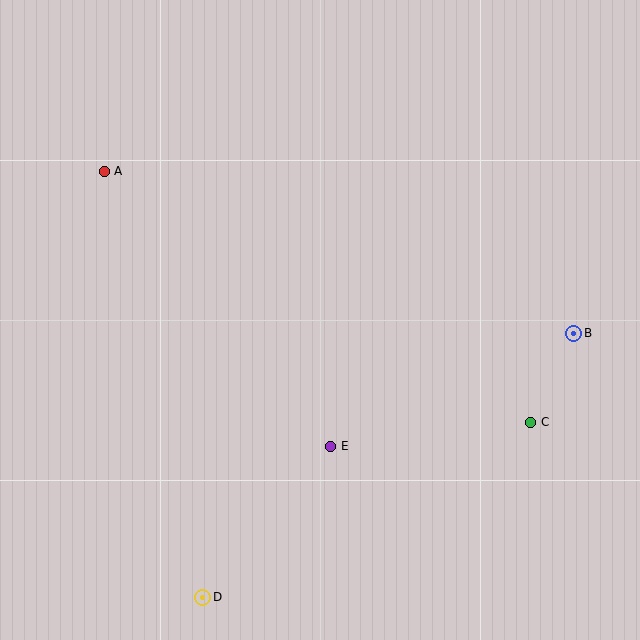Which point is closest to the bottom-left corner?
Point D is closest to the bottom-left corner.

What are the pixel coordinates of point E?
Point E is at (331, 446).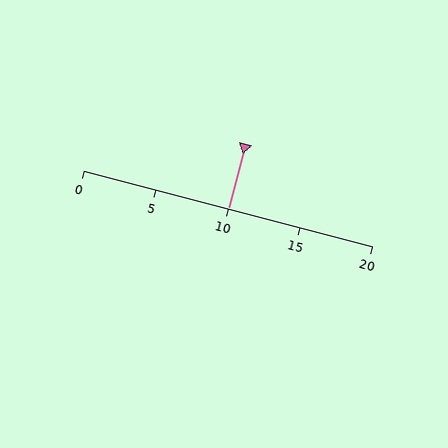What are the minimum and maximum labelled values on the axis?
The axis runs from 0 to 20.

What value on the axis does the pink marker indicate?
The marker indicates approximately 10.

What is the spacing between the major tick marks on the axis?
The major ticks are spaced 5 apart.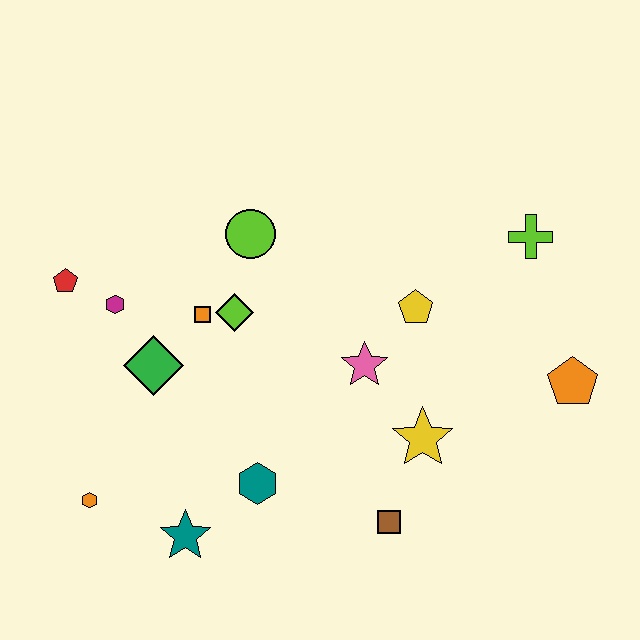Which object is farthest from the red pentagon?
The orange pentagon is farthest from the red pentagon.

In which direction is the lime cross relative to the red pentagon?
The lime cross is to the right of the red pentagon.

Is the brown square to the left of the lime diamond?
No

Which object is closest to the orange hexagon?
The teal star is closest to the orange hexagon.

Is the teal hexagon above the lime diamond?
No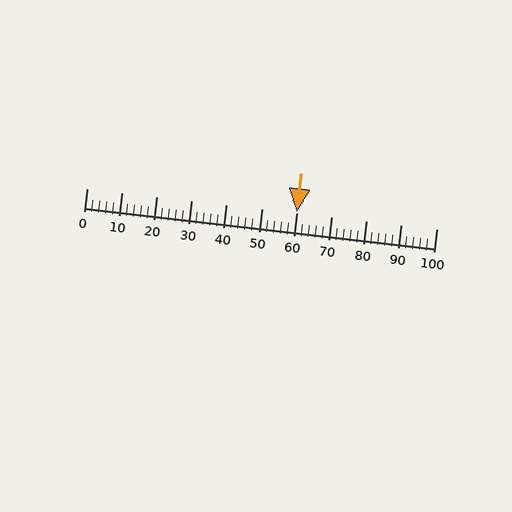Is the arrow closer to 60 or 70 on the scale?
The arrow is closer to 60.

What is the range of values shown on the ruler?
The ruler shows values from 0 to 100.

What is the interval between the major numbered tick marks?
The major tick marks are spaced 10 units apart.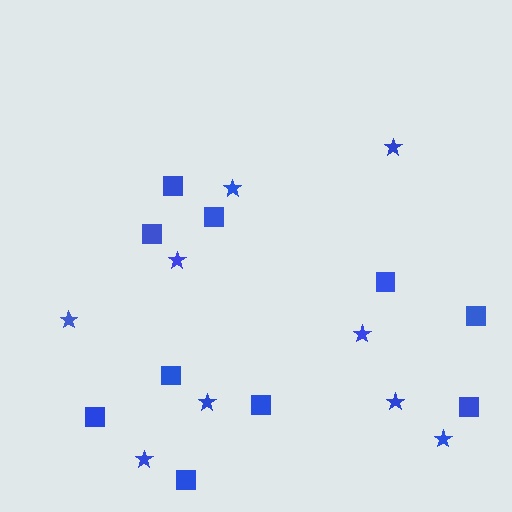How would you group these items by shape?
There are 2 groups: one group of stars (9) and one group of squares (10).